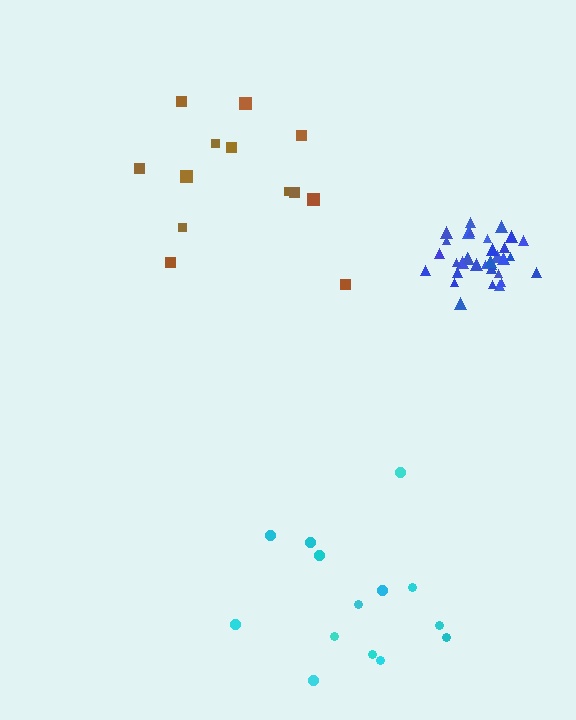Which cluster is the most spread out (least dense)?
Cyan.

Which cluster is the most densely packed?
Blue.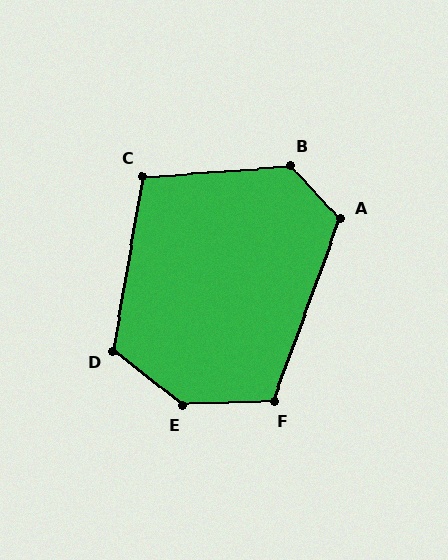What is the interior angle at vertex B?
Approximately 130 degrees (obtuse).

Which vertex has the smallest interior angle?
C, at approximately 104 degrees.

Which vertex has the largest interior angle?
E, at approximately 140 degrees.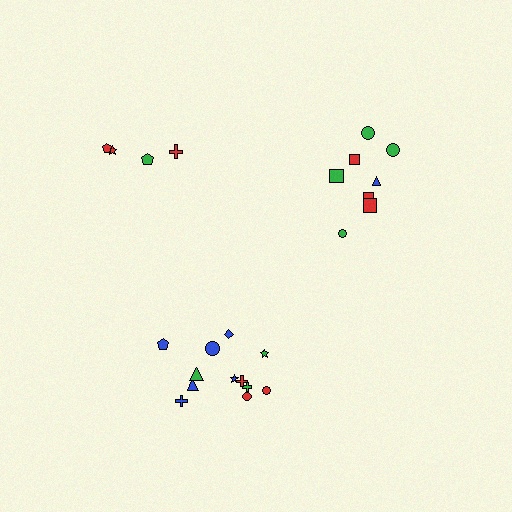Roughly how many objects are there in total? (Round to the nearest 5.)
Roughly 25 objects in total.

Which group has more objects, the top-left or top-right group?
The top-right group.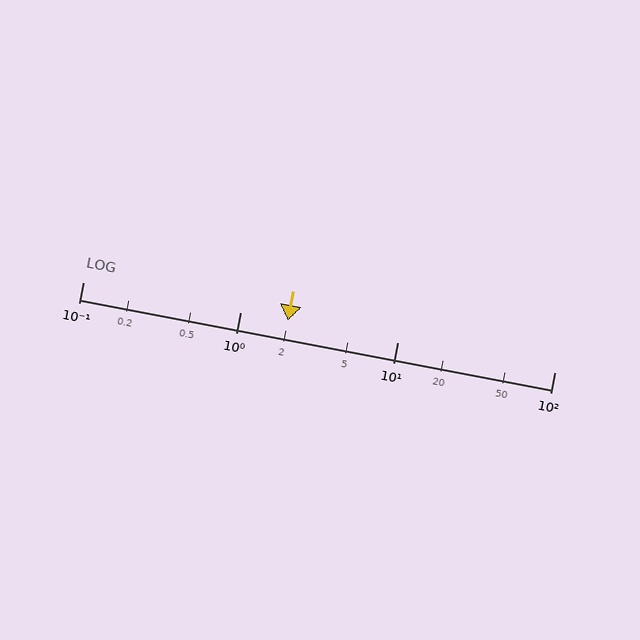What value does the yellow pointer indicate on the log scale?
The pointer indicates approximately 2.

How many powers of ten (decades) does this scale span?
The scale spans 3 decades, from 0.1 to 100.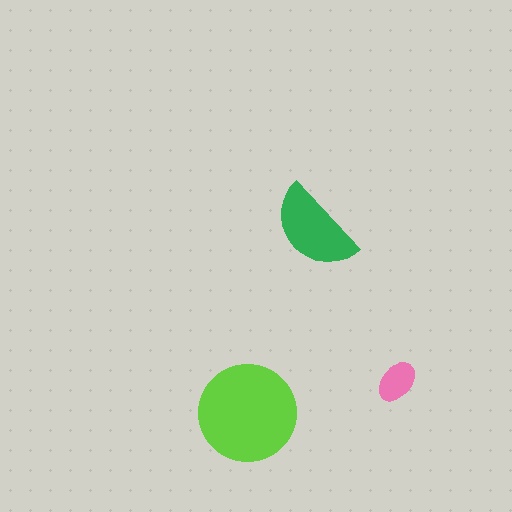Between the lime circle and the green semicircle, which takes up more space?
The lime circle.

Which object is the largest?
The lime circle.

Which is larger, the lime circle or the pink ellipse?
The lime circle.